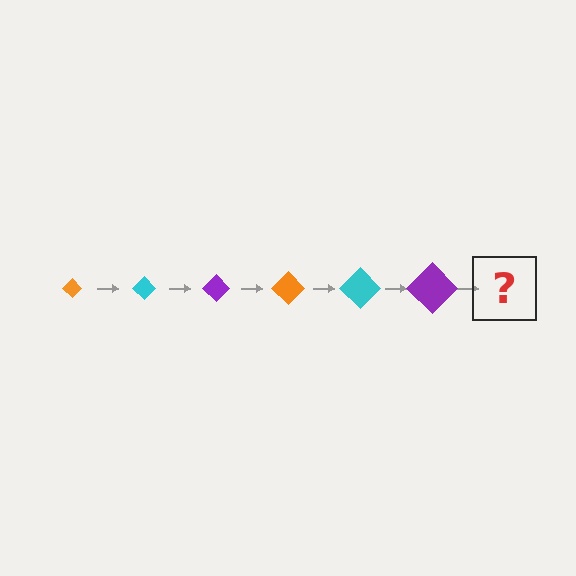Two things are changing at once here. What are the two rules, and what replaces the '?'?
The two rules are that the diamond grows larger each step and the color cycles through orange, cyan, and purple. The '?' should be an orange diamond, larger than the previous one.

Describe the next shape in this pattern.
It should be an orange diamond, larger than the previous one.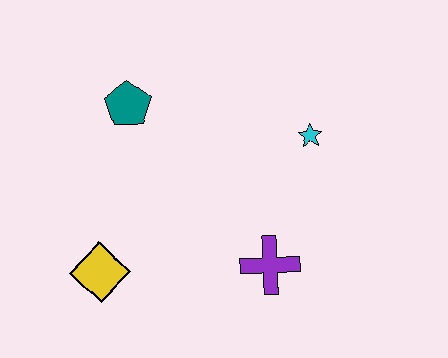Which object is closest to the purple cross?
The cyan star is closest to the purple cross.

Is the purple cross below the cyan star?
Yes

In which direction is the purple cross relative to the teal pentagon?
The purple cross is below the teal pentagon.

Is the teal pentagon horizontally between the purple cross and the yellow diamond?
Yes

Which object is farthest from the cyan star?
The yellow diamond is farthest from the cyan star.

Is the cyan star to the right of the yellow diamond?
Yes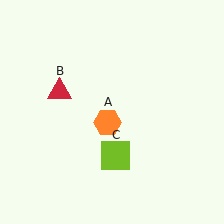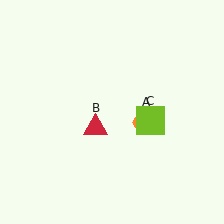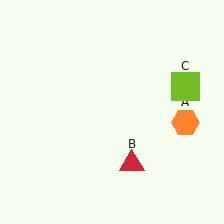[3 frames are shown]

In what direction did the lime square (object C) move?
The lime square (object C) moved up and to the right.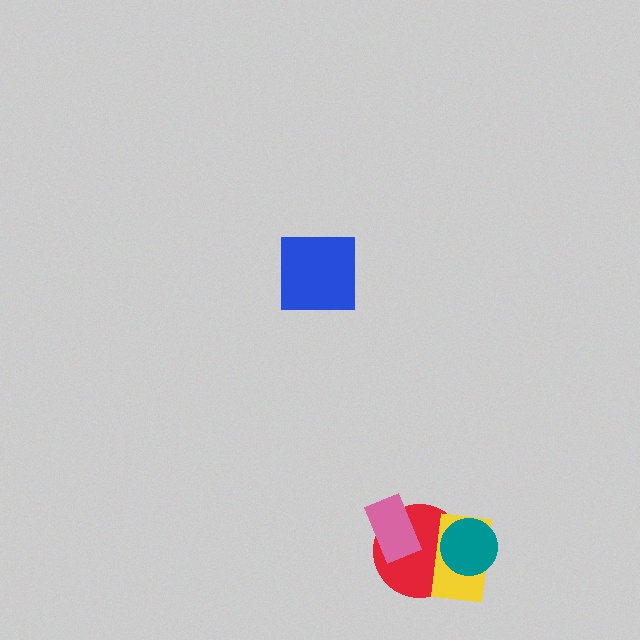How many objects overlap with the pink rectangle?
1 object overlaps with the pink rectangle.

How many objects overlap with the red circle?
3 objects overlap with the red circle.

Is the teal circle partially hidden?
No, no other shape covers it.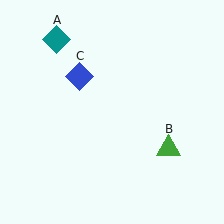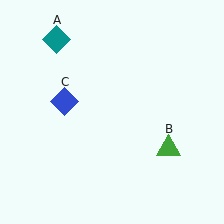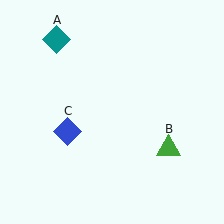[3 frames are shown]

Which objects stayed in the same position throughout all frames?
Teal diamond (object A) and green triangle (object B) remained stationary.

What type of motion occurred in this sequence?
The blue diamond (object C) rotated counterclockwise around the center of the scene.